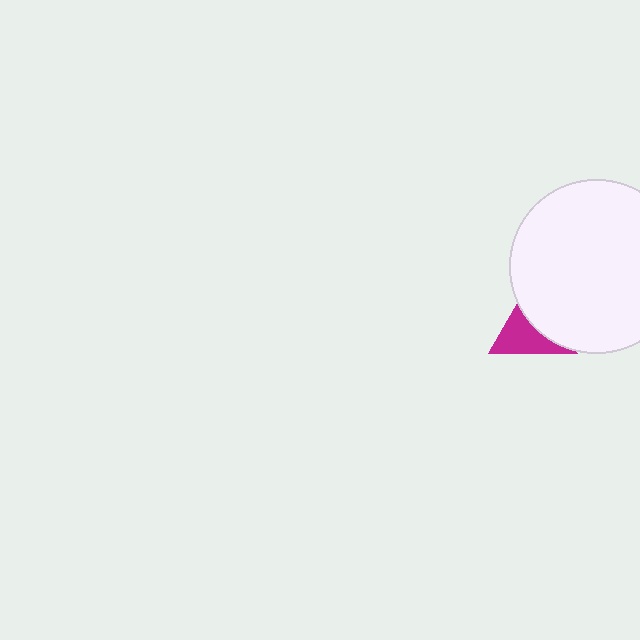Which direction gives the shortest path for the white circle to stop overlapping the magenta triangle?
Moving toward the upper-right gives the shortest separation.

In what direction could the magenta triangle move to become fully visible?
The magenta triangle could move toward the lower-left. That would shift it out from behind the white circle entirely.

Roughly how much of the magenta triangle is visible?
About half of it is visible (roughly 52%).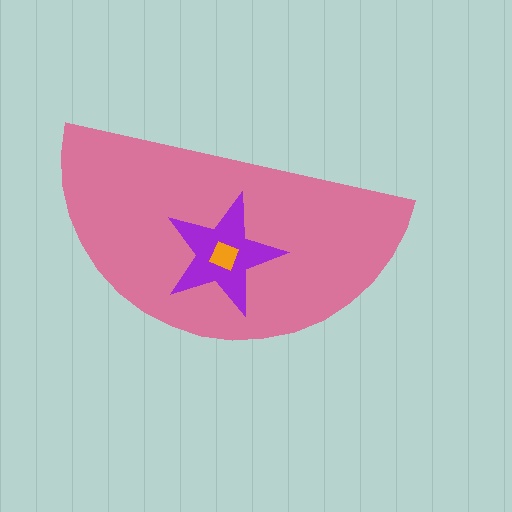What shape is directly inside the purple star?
The orange square.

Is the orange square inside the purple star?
Yes.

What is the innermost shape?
The orange square.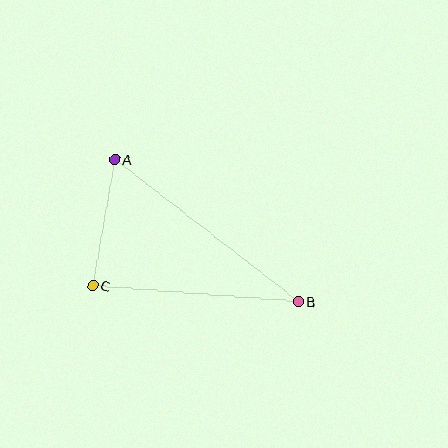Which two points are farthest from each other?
Points A and B are farthest from each other.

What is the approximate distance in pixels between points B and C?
The distance between B and C is approximately 206 pixels.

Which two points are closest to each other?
Points A and C are closest to each other.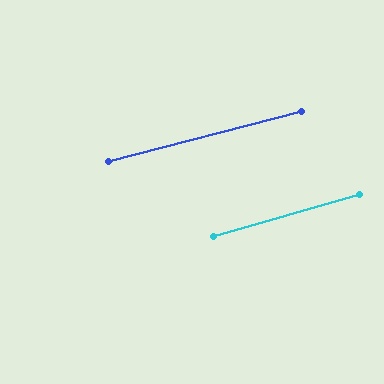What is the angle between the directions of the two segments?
Approximately 1 degree.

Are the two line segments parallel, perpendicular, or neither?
Parallel — their directions differ by only 1.4°.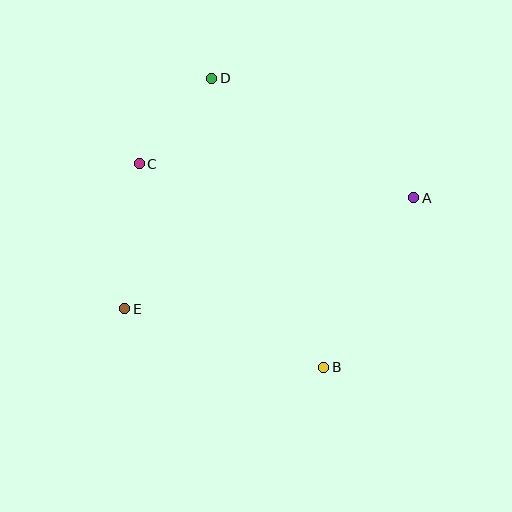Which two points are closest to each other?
Points C and D are closest to each other.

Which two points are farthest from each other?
Points B and D are farthest from each other.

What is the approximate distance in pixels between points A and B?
The distance between A and B is approximately 192 pixels.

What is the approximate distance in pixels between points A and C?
The distance between A and C is approximately 277 pixels.